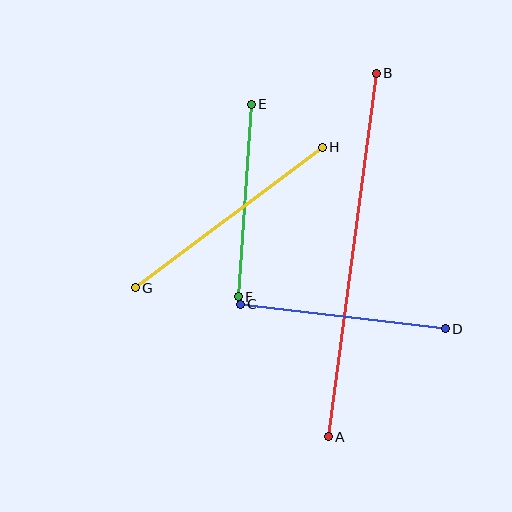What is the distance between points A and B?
The distance is approximately 366 pixels.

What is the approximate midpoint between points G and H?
The midpoint is at approximately (229, 217) pixels.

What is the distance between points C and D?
The distance is approximately 207 pixels.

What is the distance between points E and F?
The distance is approximately 193 pixels.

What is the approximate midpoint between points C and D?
The midpoint is at approximately (343, 317) pixels.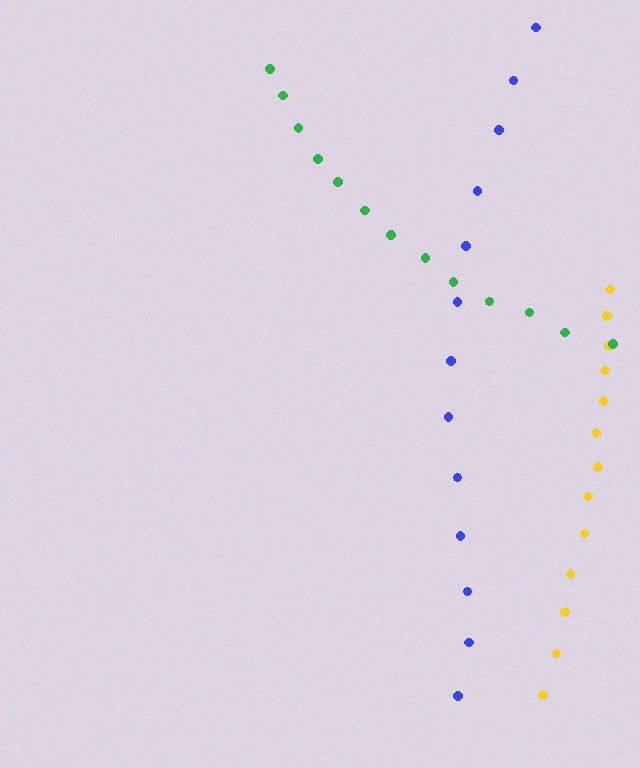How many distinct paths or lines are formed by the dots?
There are 3 distinct paths.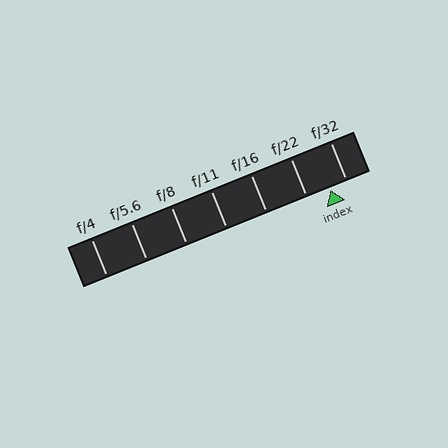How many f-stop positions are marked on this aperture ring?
There are 7 f-stop positions marked.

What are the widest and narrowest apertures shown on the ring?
The widest aperture shown is f/4 and the narrowest is f/32.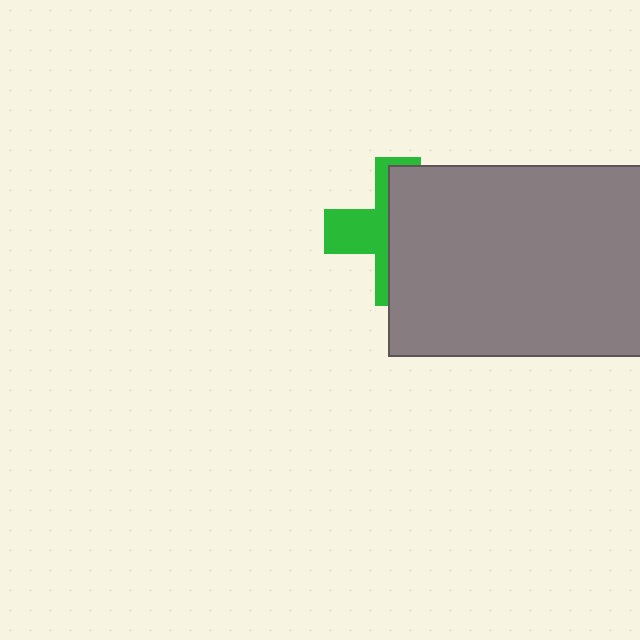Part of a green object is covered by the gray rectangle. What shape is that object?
It is a cross.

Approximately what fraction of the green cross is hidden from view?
Roughly 62% of the green cross is hidden behind the gray rectangle.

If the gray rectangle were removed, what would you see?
You would see the complete green cross.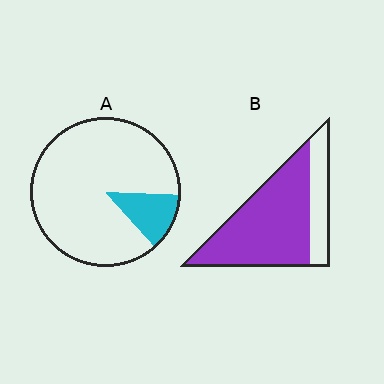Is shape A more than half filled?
No.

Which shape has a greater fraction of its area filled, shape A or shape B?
Shape B.